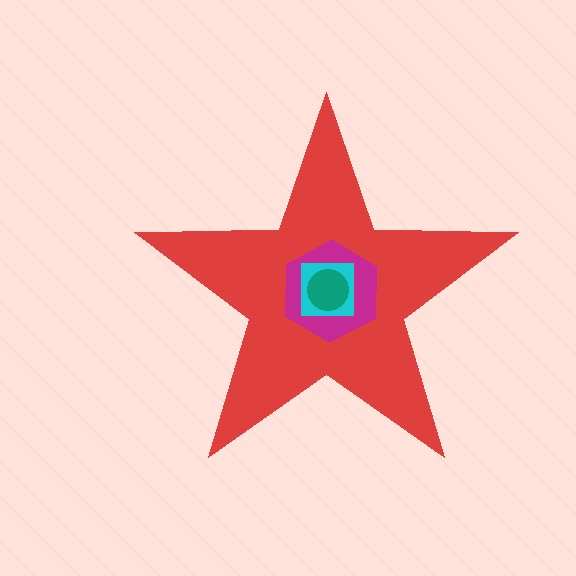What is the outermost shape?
The red star.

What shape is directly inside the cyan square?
The teal circle.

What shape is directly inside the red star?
The magenta hexagon.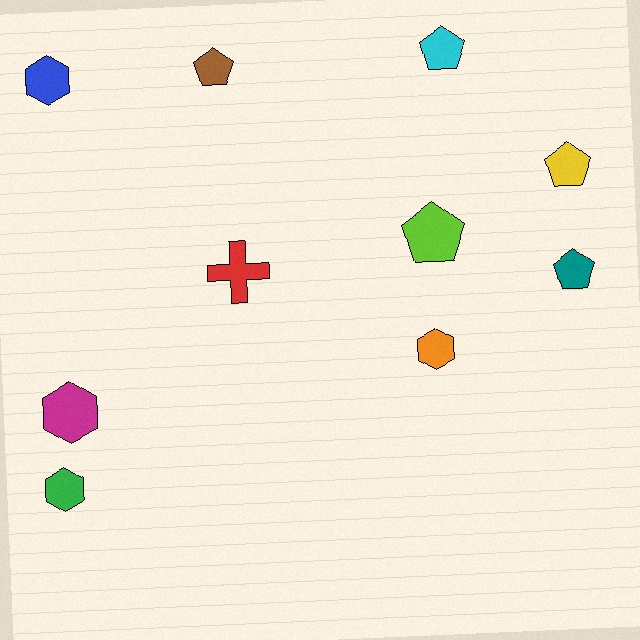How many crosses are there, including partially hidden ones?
There is 1 cross.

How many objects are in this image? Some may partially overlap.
There are 10 objects.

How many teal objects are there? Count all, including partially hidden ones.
There is 1 teal object.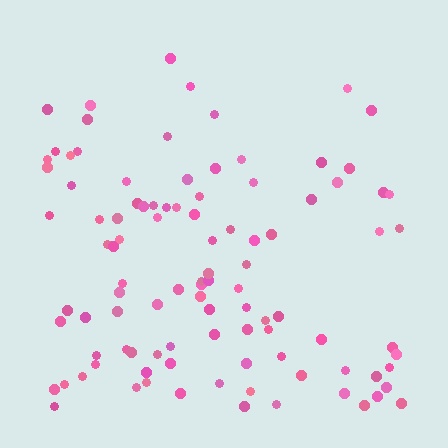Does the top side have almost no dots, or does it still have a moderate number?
Still a moderate number, just noticeably fewer than the bottom.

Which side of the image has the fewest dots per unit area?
The top.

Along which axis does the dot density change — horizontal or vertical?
Vertical.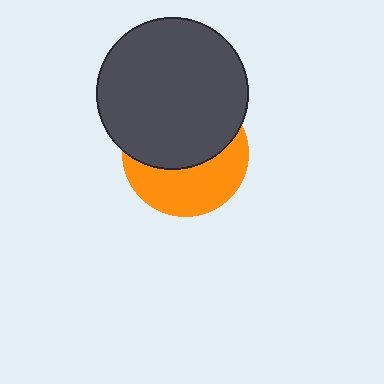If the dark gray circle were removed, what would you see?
You would see the complete orange circle.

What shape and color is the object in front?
The object in front is a dark gray circle.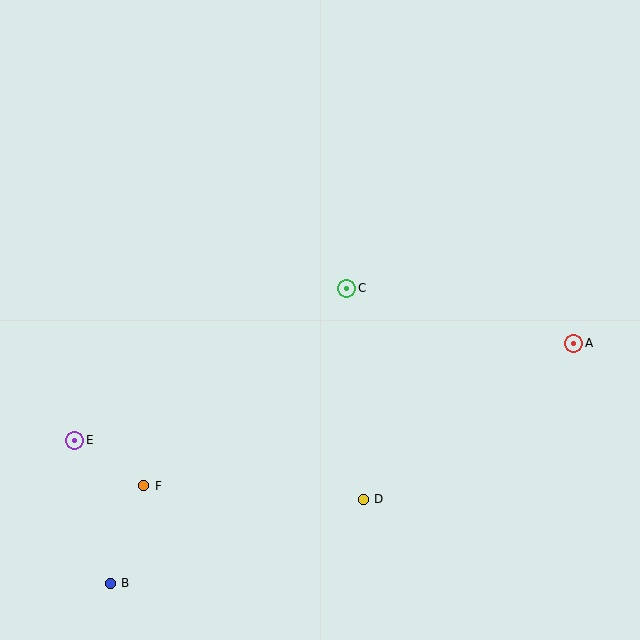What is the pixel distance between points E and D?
The distance between E and D is 294 pixels.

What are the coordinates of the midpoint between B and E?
The midpoint between B and E is at (93, 512).